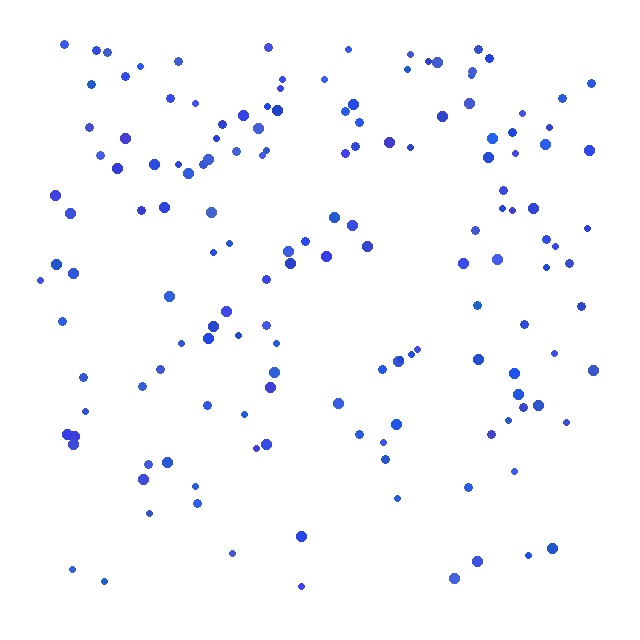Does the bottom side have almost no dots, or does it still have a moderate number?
Still a moderate number, just noticeably fewer than the top.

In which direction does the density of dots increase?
From bottom to top, with the top side densest.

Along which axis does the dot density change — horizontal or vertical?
Vertical.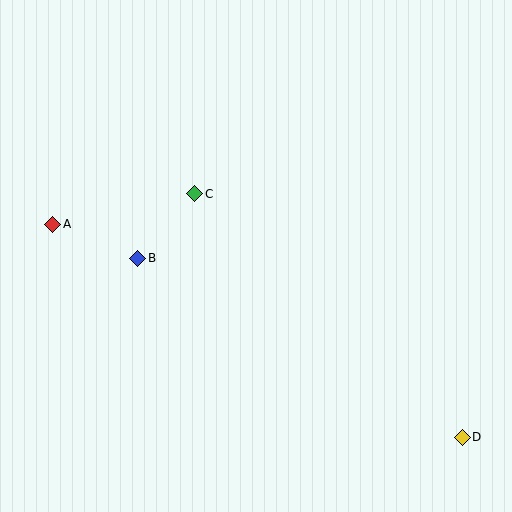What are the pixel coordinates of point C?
Point C is at (195, 194).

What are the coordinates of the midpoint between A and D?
The midpoint between A and D is at (257, 331).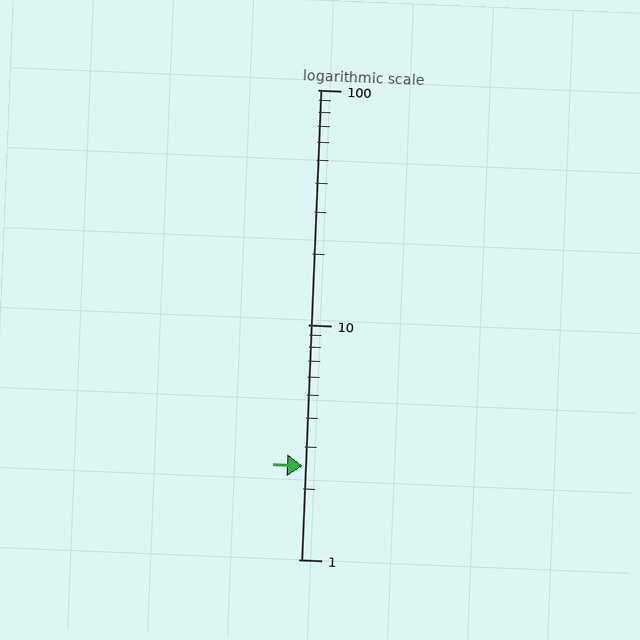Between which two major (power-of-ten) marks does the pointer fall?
The pointer is between 1 and 10.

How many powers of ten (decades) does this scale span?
The scale spans 2 decades, from 1 to 100.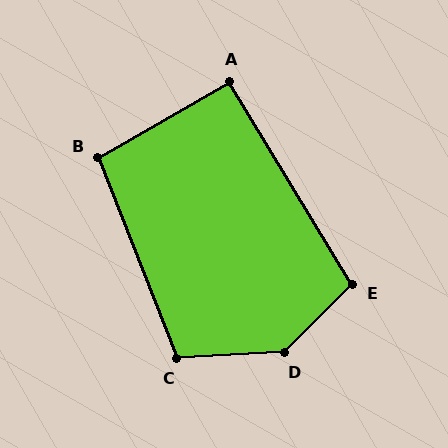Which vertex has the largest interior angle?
D, at approximately 138 degrees.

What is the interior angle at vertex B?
Approximately 99 degrees (obtuse).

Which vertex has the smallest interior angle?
A, at approximately 91 degrees.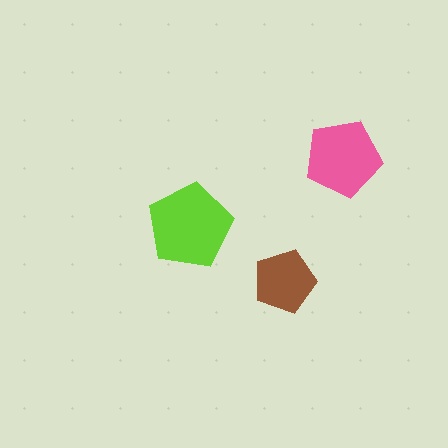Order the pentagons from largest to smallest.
the lime one, the pink one, the brown one.